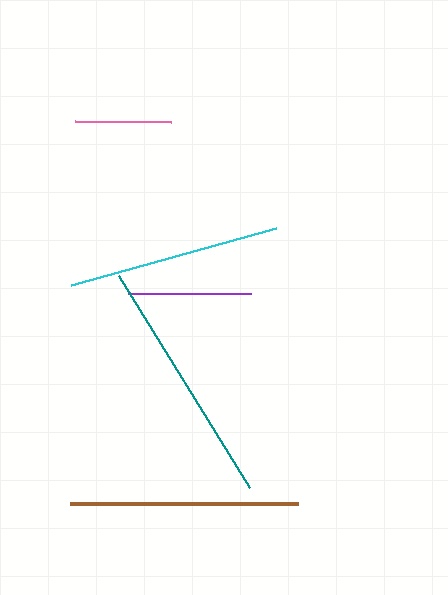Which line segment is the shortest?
The pink line is the shortest at approximately 97 pixels.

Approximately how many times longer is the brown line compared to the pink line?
The brown line is approximately 2.4 times the length of the pink line.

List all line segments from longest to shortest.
From longest to shortest: teal, brown, cyan, purple, pink.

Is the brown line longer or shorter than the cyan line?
The brown line is longer than the cyan line.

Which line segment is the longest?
The teal line is the longest at approximately 248 pixels.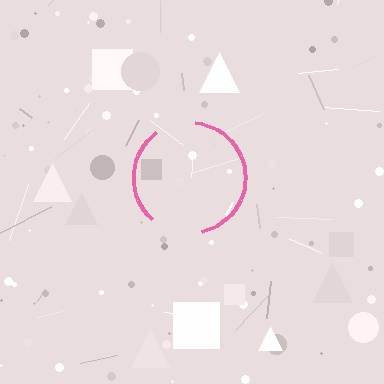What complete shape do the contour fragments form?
The contour fragments form a circle.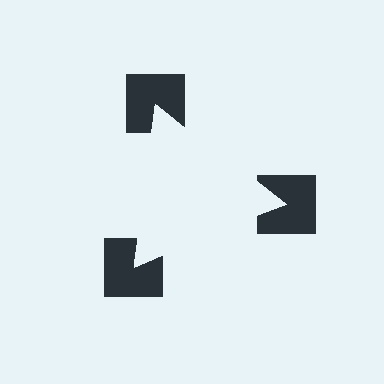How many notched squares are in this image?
There are 3 — one at each vertex of the illusory triangle.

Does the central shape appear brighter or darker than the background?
It typically appears slightly brighter than the background, even though no actual brightness change is drawn.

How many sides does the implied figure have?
3 sides.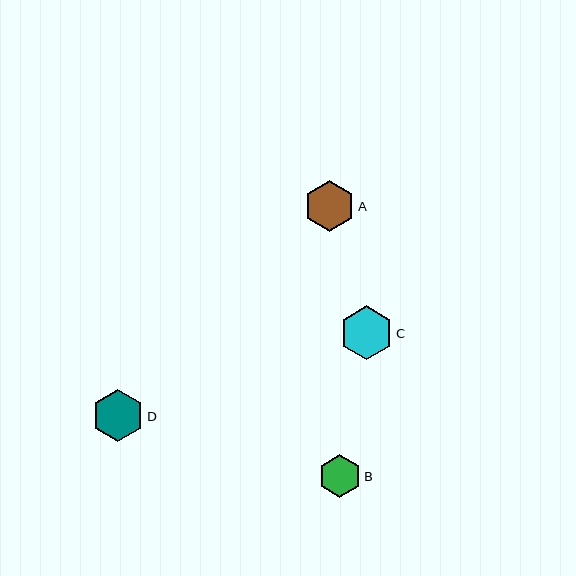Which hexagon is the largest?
Hexagon C is the largest with a size of approximately 54 pixels.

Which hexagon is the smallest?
Hexagon B is the smallest with a size of approximately 42 pixels.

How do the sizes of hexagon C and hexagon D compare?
Hexagon C and hexagon D are approximately the same size.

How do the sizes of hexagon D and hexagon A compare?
Hexagon D and hexagon A are approximately the same size.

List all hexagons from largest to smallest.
From largest to smallest: C, D, A, B.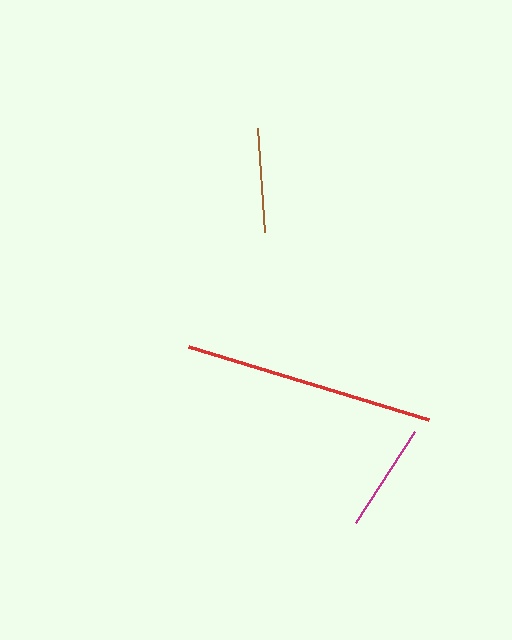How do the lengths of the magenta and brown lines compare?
The magenta and brown lines are approximately the same length.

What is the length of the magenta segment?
The magenta segment is approximately 108 pixels long.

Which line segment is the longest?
The red line is the longest at approximately 251 pixels.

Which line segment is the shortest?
The brown line is the shortest at approximately 104 pixels.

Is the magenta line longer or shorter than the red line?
The red line is longer than the magenta line.